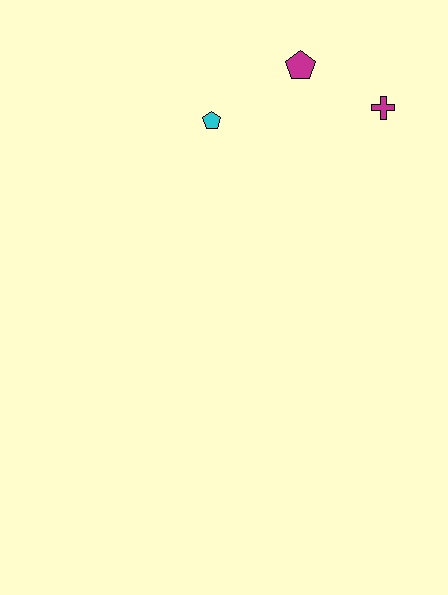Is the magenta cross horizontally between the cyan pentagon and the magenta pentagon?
No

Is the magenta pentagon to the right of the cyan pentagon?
Yes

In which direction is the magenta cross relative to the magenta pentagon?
The magenta cross is to the right of the magenta pentagon.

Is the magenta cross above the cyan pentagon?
Yes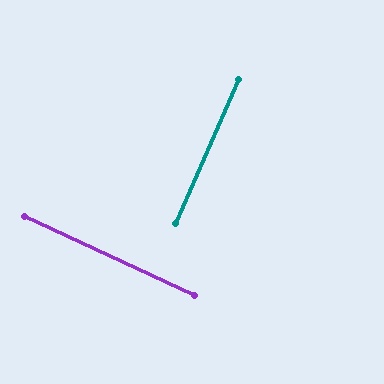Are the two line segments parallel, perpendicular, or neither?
Perpendicular — they meet at approximately 89°.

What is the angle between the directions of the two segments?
Approximately 89 degrees.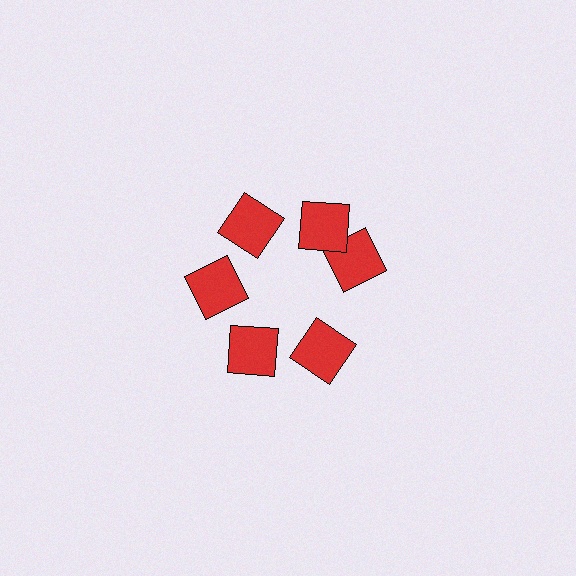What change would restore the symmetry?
The symmetry would be restored by rotating it back into even spacing with its neighbors so that all 6 squares sit at equal angles and equal distance from the center.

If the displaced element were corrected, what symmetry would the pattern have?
It would have 6-fold rotational symmetry — the pattern would map onto itself every 60 degrees.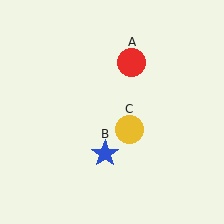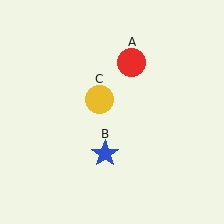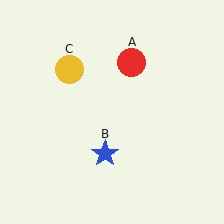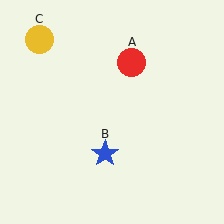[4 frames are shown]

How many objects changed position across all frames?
1 object changed position: yellow circle (object C).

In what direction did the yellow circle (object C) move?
The yellow circle (object C) moved up and to the left.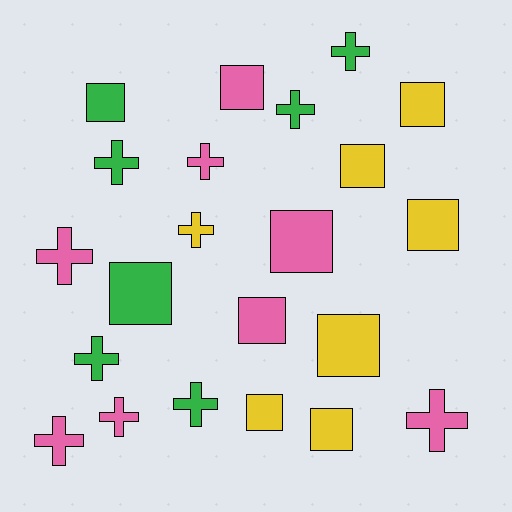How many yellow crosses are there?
There is 1 yellow cross.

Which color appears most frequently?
Pink, with 8 objects.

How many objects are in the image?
There are 22 objects.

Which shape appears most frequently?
Square, with 11 objects.